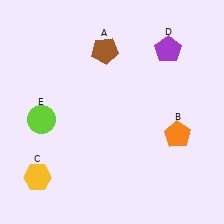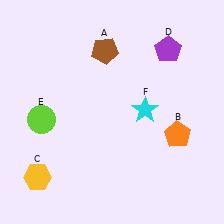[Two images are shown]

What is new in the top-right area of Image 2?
A cyan star (F) was added in the top-right area of Image 2.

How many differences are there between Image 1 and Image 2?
There is 1 difference between the two images.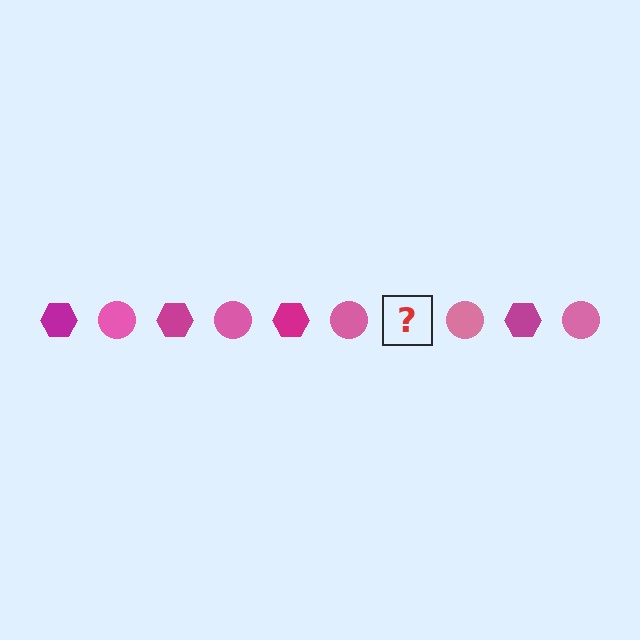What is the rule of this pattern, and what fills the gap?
The rule is that the pattern alternates between magenta hexagon and pink circle. The gap should be filled with a magenta hexagon.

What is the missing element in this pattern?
The missing element is a magenta hexagon.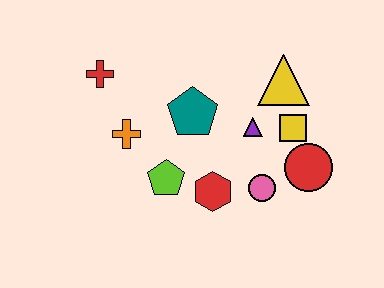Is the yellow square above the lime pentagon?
Yes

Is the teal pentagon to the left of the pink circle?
Yes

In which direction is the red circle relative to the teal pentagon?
The red circle is to the right of the teal pentagon.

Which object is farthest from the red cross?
The red circle is farthest from the red cross.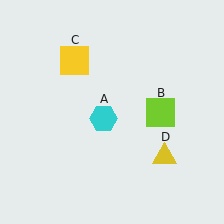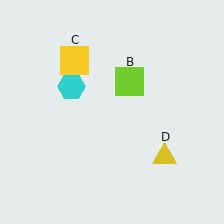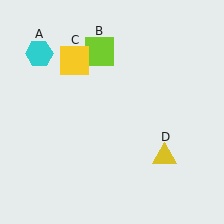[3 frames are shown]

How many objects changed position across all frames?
2 objects changed position: cyan hexagon (object A), lime square (object B).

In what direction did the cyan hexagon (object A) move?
The cyan hexagon (object A) moved up and to the left.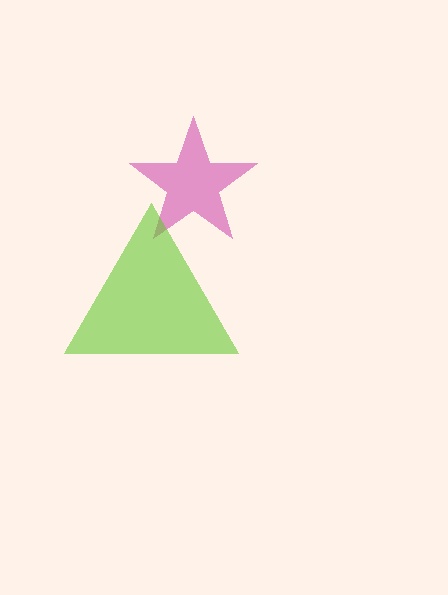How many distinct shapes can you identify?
There are 2 distinct shapes: a magenta star, a lime triangle.